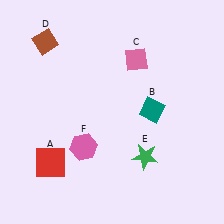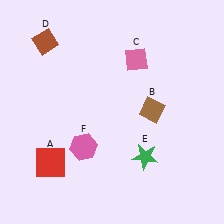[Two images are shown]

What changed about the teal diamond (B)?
In Image 1, B is teal. In Image 2, it changed to brown.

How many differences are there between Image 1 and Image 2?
There is 1 difference between the two images.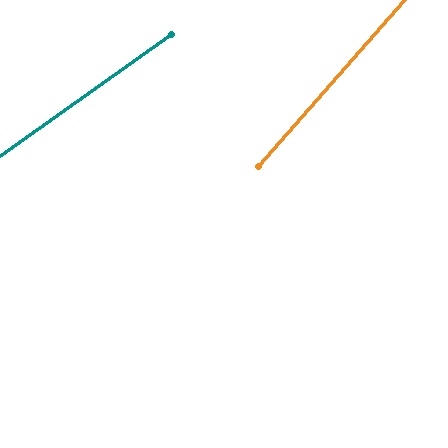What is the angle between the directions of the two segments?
Approximately 14 degrees.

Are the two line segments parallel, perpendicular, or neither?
Neither parallel nor perpendicular — they differ by about 14°.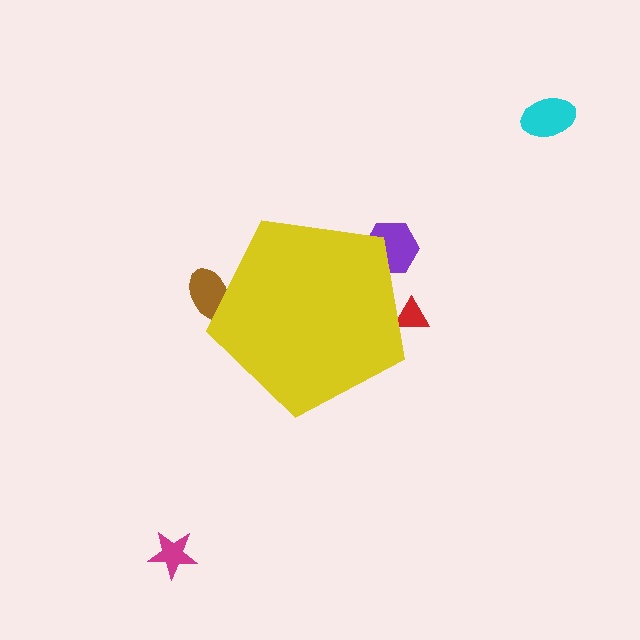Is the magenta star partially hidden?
No, the magenta star is fully visible.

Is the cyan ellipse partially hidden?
No, the cyan ellipse is fully visible.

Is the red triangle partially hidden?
Yes, the red triangle is partially hidden behind the yellow pentagon.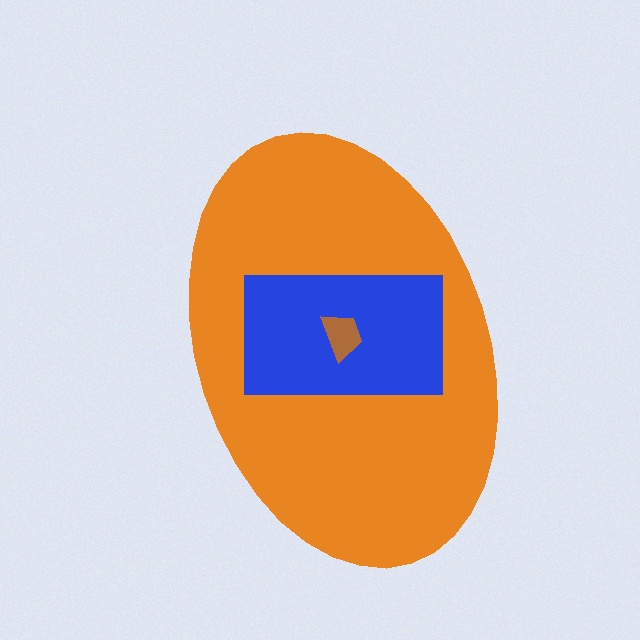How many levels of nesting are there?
3.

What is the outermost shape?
The orange ellipse.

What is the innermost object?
The brown trapezoid.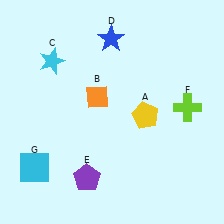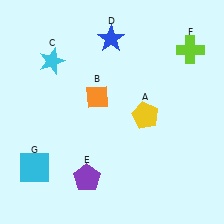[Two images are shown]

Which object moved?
The lime cross (F) moved up.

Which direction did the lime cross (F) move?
The lime cross (F) moved up.